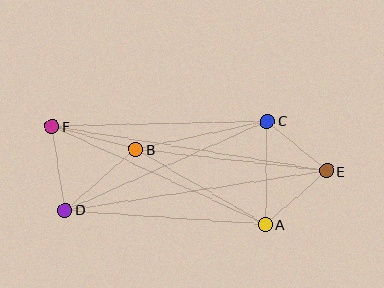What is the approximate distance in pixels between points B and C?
The distance between B and C is approximately 135 pixels.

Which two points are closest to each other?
Points C and E are closest to each other.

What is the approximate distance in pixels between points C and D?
The distance between C and D is approximately 221 pixels.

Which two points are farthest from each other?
Points E and F are farthest from each other.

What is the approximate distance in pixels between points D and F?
The distance between D and F is approximately 84 pixels.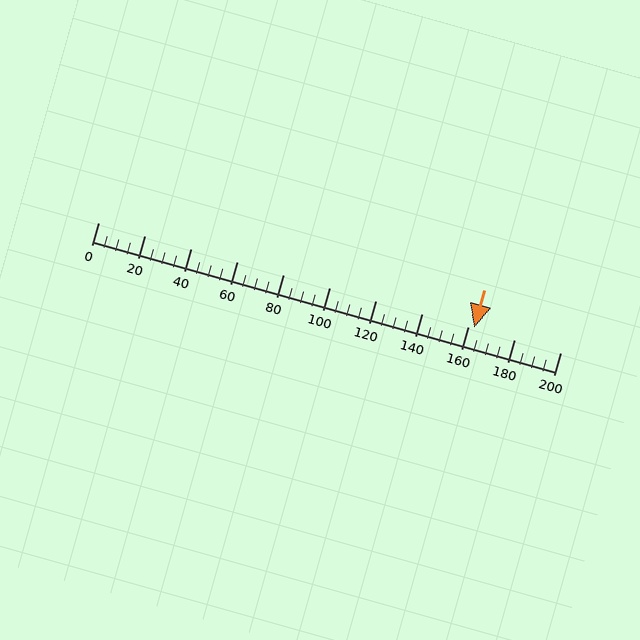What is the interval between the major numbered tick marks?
The major tick marks are spaced 20 units apart.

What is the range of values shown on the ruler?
The ruler shows values from 0 to 200.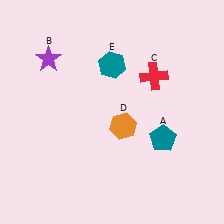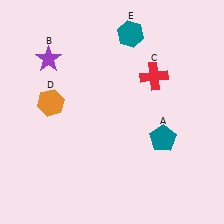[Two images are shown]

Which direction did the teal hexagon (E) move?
The teal hexagon (E) moved up.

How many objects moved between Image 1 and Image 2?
2 objects moved between the two images.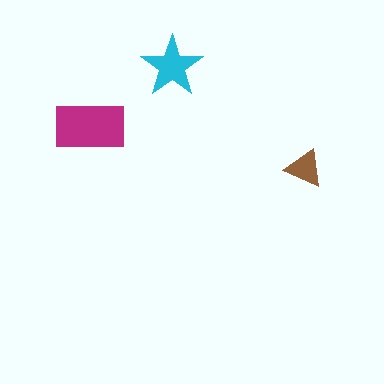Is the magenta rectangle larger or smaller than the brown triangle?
Larger.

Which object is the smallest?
The brown triangle.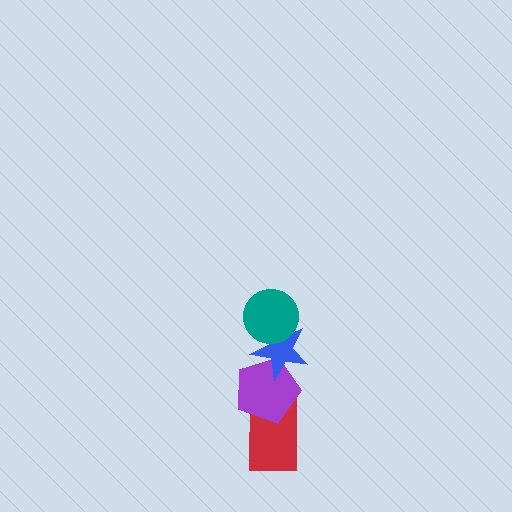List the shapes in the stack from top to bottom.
From top to bottom: the teal circle, the blue star, the purple pentagon, the red rectangle.